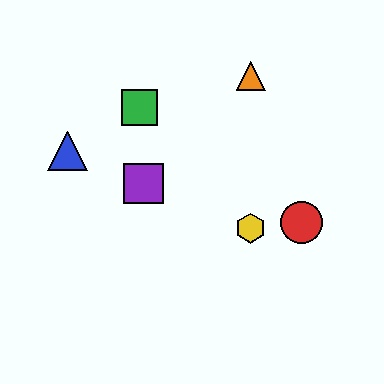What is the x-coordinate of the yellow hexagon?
The yellow hexagon is at x≈251.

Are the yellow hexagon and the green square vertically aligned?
No, the yellow hexagon is at x≈251 and the green square is at x≈139.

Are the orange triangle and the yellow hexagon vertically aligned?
Yes, both are at x≈251.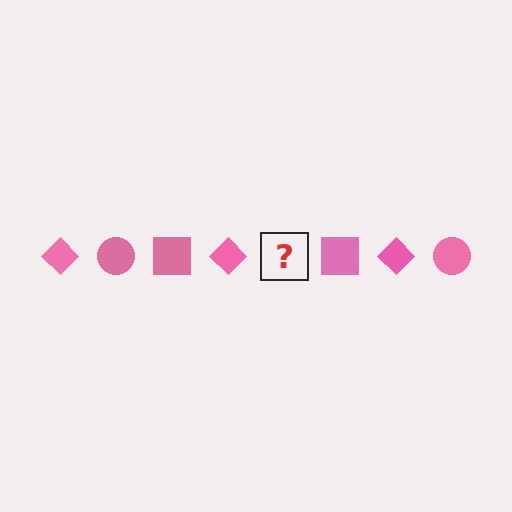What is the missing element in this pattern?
The missing element is a pink circle.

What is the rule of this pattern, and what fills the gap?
The rule is that the pattern cycles through diamond, circle, square shapes in pink. The gap should be filled with a pink circle.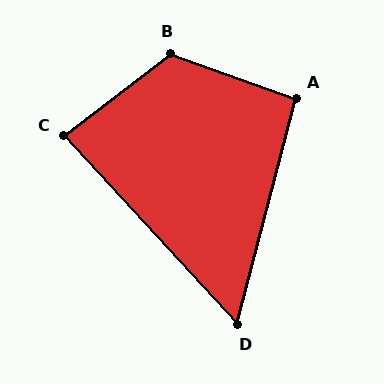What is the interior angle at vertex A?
Approximately 95 degrees (obtuse).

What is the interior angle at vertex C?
Approximately 85 degrees (acute).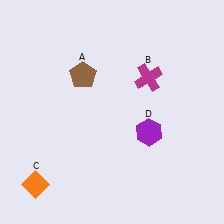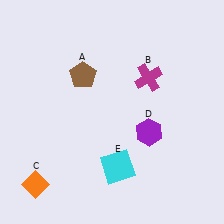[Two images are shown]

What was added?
A cyan square (E) was added in Image 2.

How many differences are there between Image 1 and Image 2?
There is 1 difference between the two images.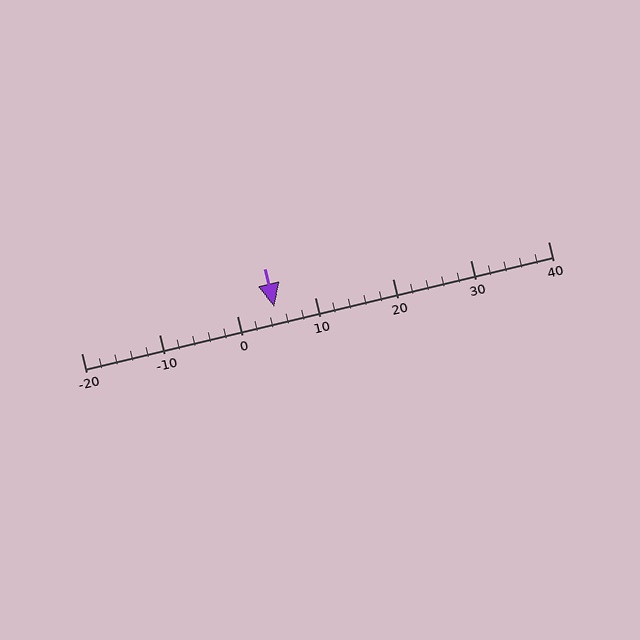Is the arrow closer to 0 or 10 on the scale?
The arrow is closer to 0.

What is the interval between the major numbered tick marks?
The major tick marks are spaced 10 units apart.